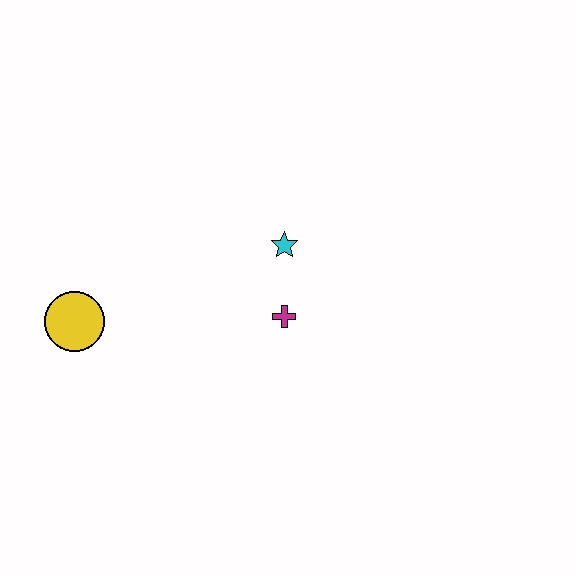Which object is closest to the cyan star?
The magenta cross is closest to the cyan star.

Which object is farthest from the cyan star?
The yellow circle is farthest from the cyan star.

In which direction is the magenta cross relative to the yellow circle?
The magenta cross is to the right of the yellow circle.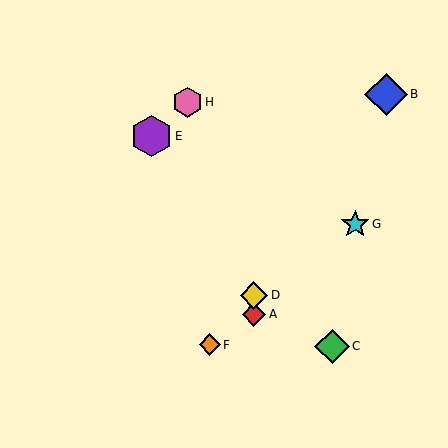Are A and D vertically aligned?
Yes, both are at x≈254.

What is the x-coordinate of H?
Object H is at x≈187.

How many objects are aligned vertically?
2 objects (A, D) are aligned vertically.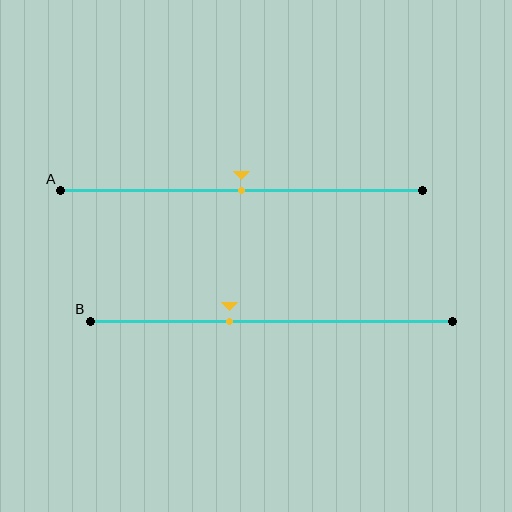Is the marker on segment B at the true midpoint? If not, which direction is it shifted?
No, the marker on segment B is shifted to the left by about 11% of the segment length.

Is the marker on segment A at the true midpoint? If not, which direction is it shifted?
Yes, the marker on segment A is at the true midpoint.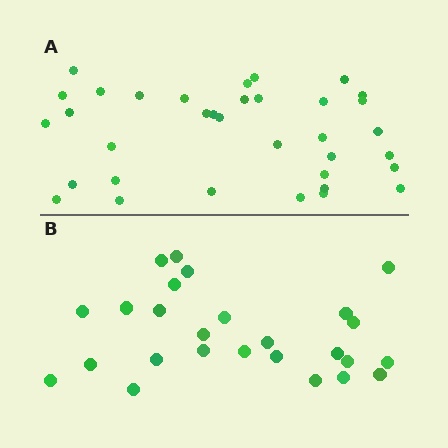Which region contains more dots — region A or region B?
Region A (the top region) has more dots.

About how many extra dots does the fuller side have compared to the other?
Region A has roughly 8 or so more dots than region B.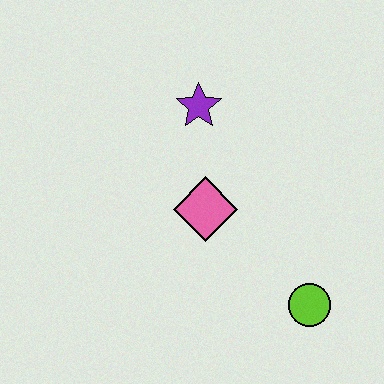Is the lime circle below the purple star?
Yes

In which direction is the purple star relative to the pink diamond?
The purple star is above the pink diamond.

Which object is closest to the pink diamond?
The purple star is closest to the pink diamond.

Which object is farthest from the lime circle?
The purple star is farthest from the lime circle.